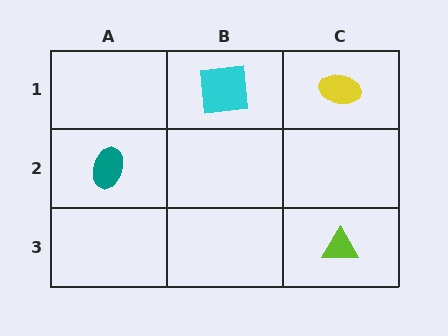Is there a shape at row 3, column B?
No, that cell is empty.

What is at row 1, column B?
A cyan square.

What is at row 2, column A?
A teal ellipse.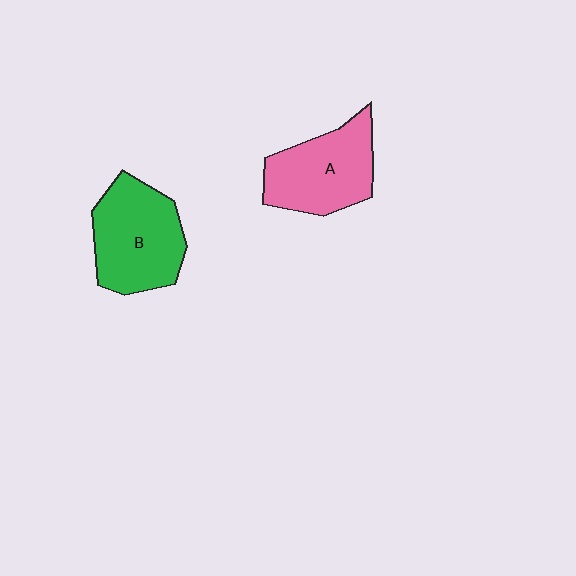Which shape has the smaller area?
Shape A (pink).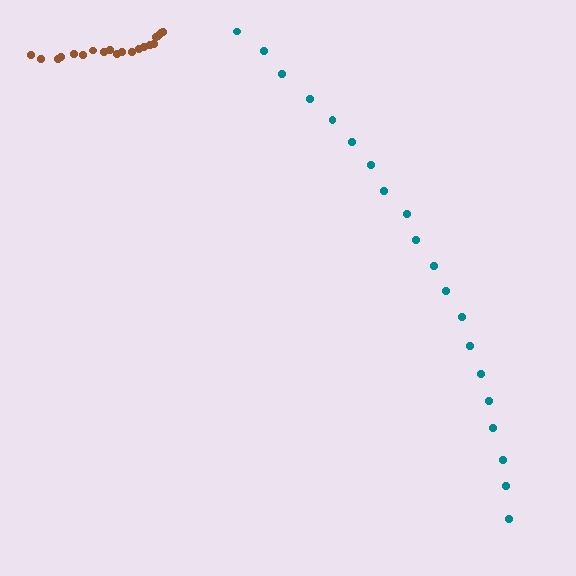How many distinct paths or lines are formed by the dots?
There are 2 distinct paths.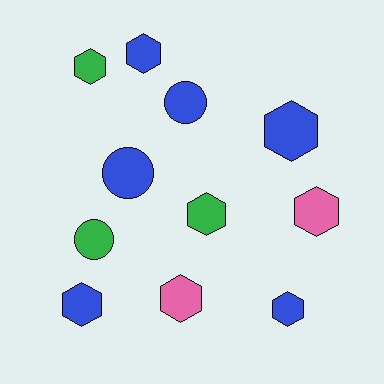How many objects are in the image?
There are 11 objects.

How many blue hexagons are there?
There are 4 blue hexagons.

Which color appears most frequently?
Blue, with 6 objects.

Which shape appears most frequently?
Hexagon, with 8 objects.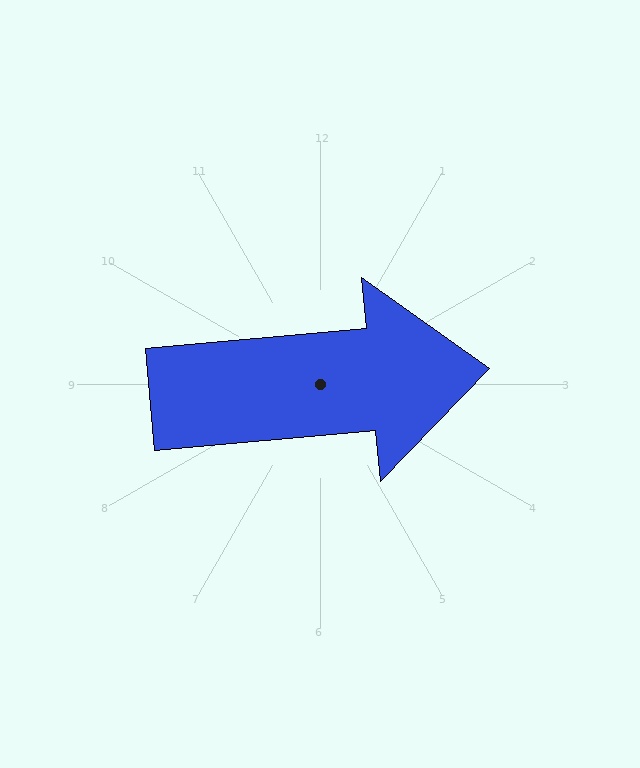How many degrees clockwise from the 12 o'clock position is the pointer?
Approximately 85 degrees.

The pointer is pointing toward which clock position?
Roughly 3 o'clock.